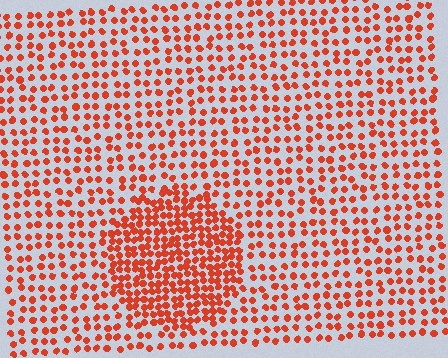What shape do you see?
I see a circle.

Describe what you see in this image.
The image contains small red elements arranged at two different densities. A circle-shaped region is visible where the elements are more densely packed than the surrounding area.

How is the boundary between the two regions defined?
The boundary is defined by a change in element density (approximately 2.0x ratio). All elements are the same color, size, and shape.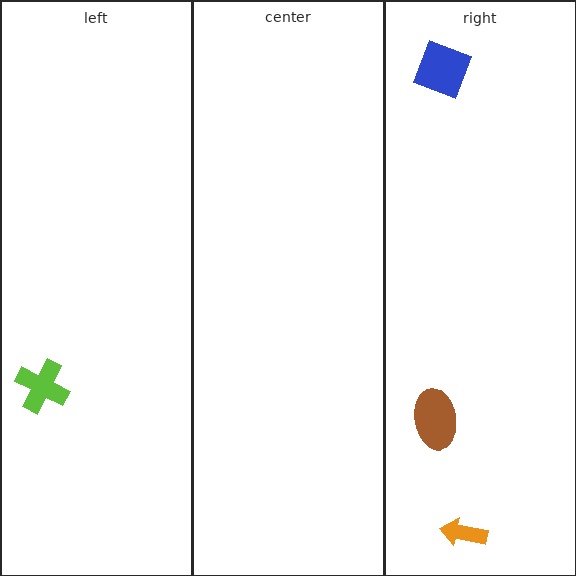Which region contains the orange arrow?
The right region.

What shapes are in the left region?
The lime cross.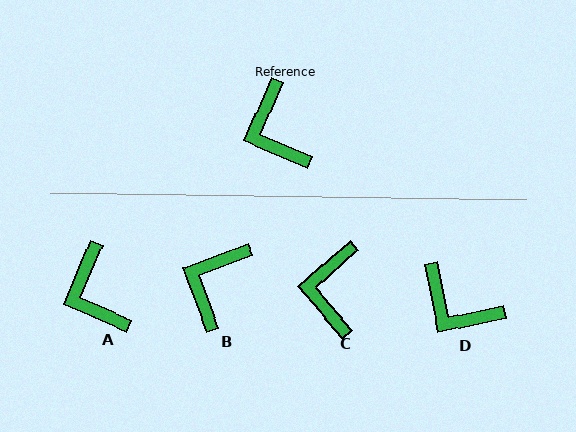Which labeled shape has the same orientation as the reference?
A.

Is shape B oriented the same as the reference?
No, it is off by about 46 degrees.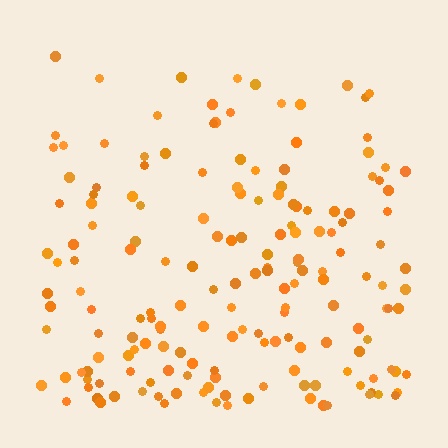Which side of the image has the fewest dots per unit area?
The top.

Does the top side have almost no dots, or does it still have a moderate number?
Still a moderate number, just noticeably fewer than the bottom.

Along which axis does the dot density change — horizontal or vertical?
Vertical.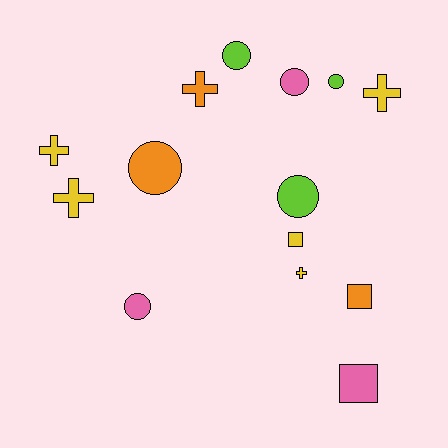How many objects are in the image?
There are 14 objects.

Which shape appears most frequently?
Circle, with 6 objects.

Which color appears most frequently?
Yellow, with 5 objects.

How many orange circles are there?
There is 1 orange circle.